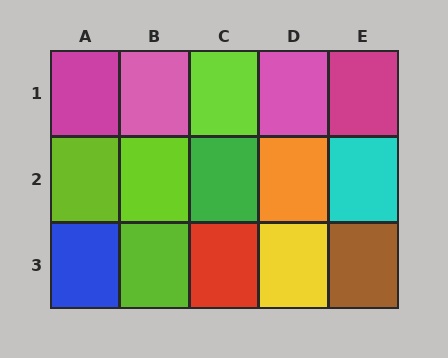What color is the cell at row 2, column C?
Green.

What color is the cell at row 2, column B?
Lime.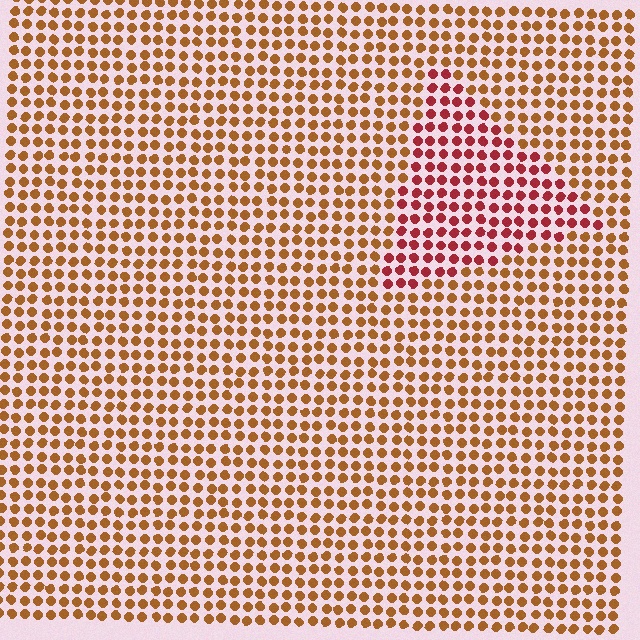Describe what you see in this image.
The image is filled with small brown elements in a uniform arrangement. A triangle-shaped region is visible where the elements are tinted to a slightly different hue, forming a subtle color boundary.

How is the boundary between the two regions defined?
The boundary is defined purely by a slight shift in hue (about 36 degrees). Spacing, size, and orientation are identical on both sides.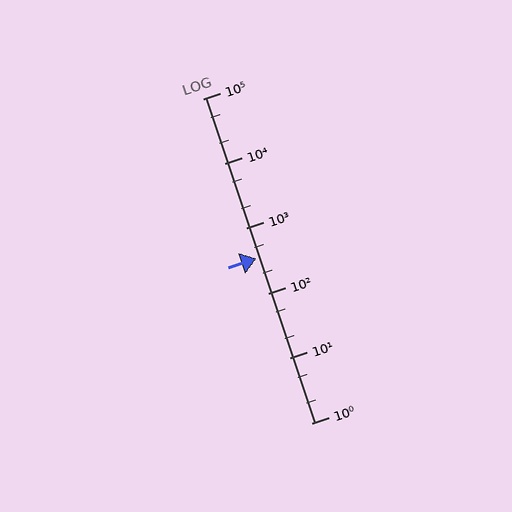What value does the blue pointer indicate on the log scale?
The pointer indicates approximately 340.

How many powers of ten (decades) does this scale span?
The scale spans 5 decades, from 1 to 100000.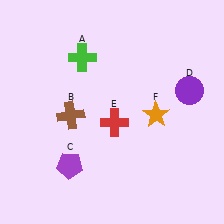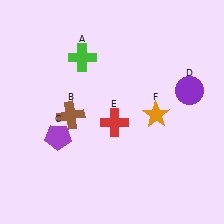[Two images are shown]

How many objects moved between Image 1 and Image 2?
1 object moved between the two images.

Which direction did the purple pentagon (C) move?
The purple pentagon (C) moved up.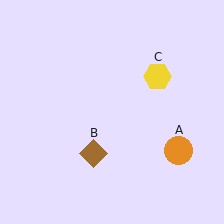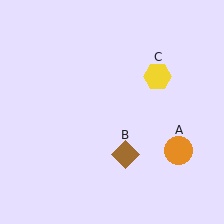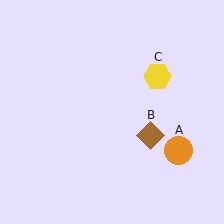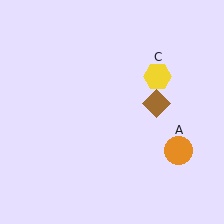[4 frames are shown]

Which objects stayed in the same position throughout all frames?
Orange circle (object A) and yellow hexagon (object C) remained stationary.